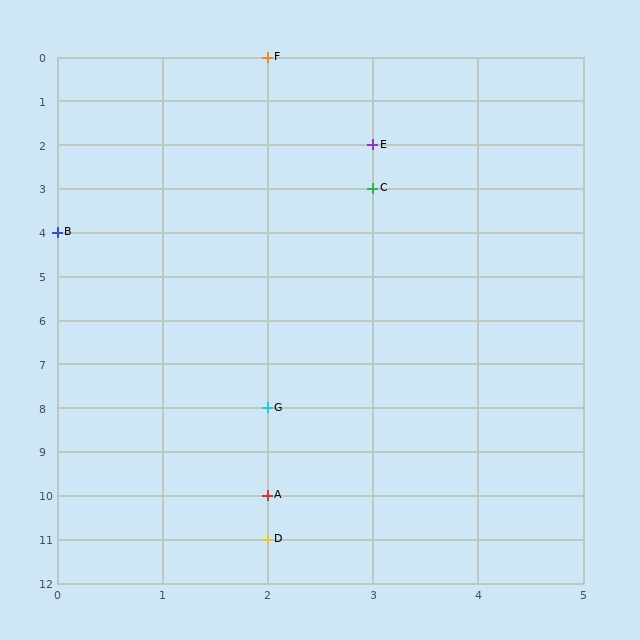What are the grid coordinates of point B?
Point B is at grid coordinates (0, 4).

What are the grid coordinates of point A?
Point A is at grid coordinates (2, 10).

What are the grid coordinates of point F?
Point F is at grid coordinates (2, 0).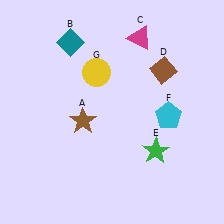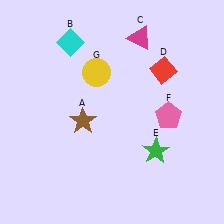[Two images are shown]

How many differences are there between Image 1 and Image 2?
There are 3 differences between the two images.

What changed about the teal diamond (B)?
In Image 1, B is teal. In Image 2, it changed to cyan.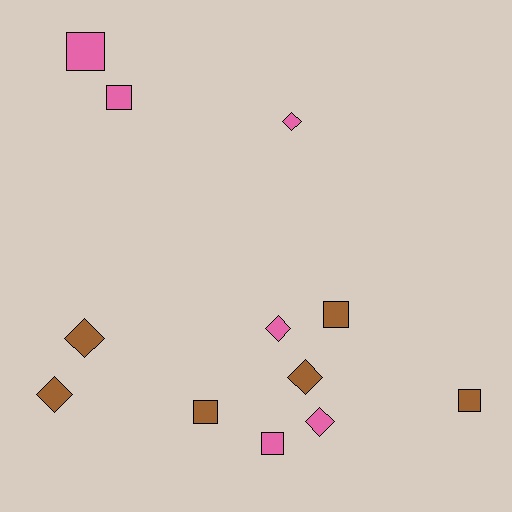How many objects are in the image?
There are 12 objects.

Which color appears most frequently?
Brown, with 6 objects.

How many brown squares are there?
There are 3 brown squares.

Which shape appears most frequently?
Diamond, with 6 objects.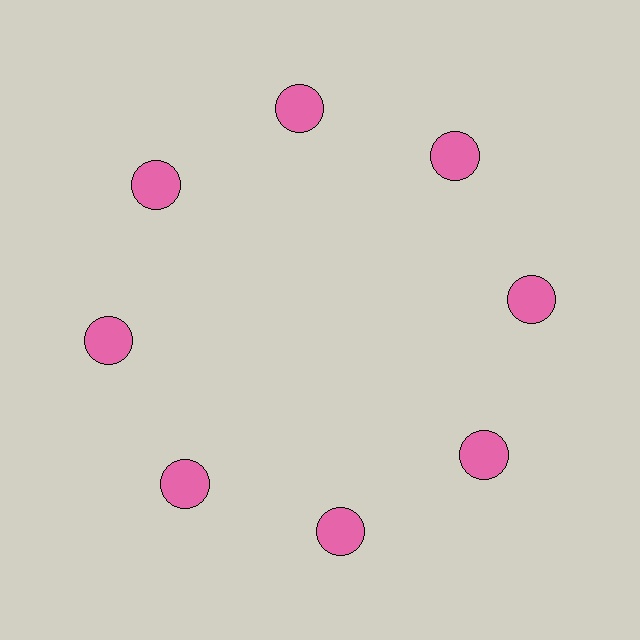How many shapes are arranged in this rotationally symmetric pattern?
There are 8 shapes, arranged in 8 groups of 1.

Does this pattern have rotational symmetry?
Yes, this pattern has 8-fold rotational symmetry. It looks the same after rotating 45 degrees around the center.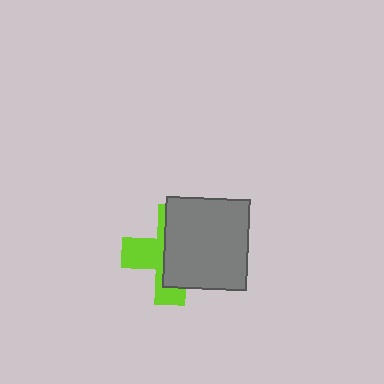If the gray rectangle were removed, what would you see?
You would see the complete lime cross.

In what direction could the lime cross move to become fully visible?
The lime cross could move left. That would shift it out from behind the gray rectangle entirely.